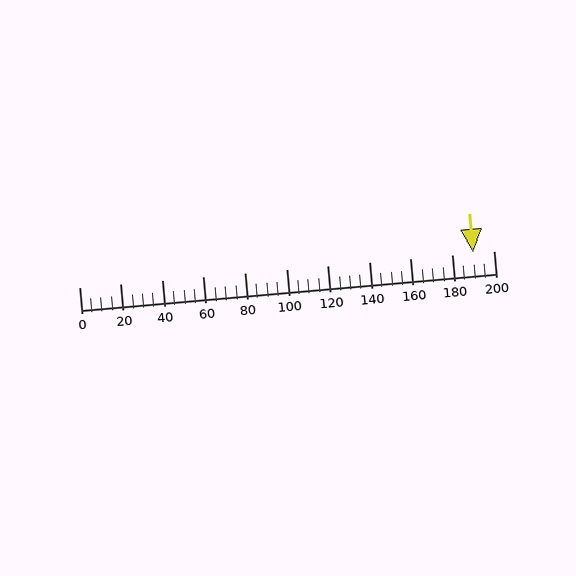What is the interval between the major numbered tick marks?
The major tick marks are spaced 20 units apart.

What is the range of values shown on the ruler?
The ruler shows values from 0 to 200.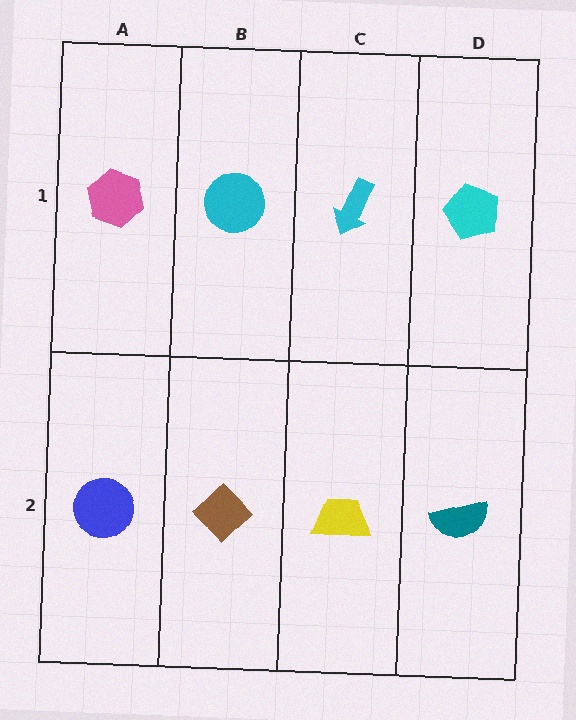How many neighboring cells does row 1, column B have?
3.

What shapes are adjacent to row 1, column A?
A blue circle (row 2, column A), a cyan circle (row 1, column B).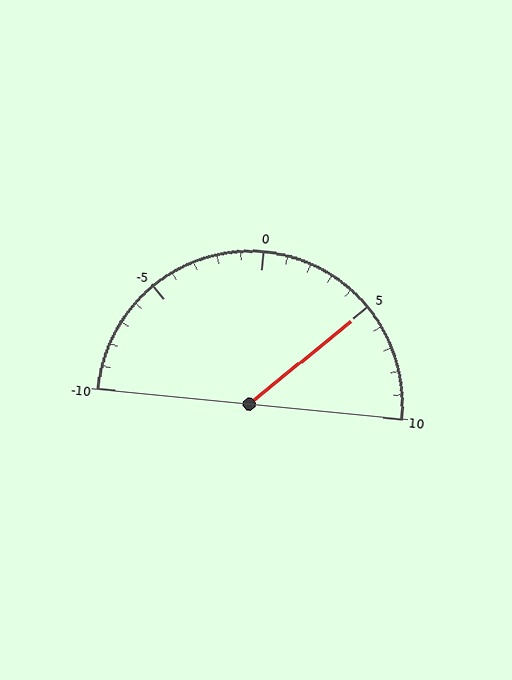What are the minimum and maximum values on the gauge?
The gauge ranges from -10 to 10.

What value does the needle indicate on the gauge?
The needle indicates approximately 5.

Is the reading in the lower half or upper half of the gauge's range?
The reading is in the upper half of the range (-10 to 10).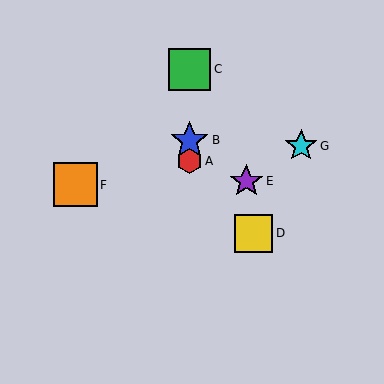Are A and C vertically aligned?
Yes, both are at x≈189.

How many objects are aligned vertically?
3 objects (A, B, C) are aligned vertically.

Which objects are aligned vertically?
Objects A, B, C are aligned vertically.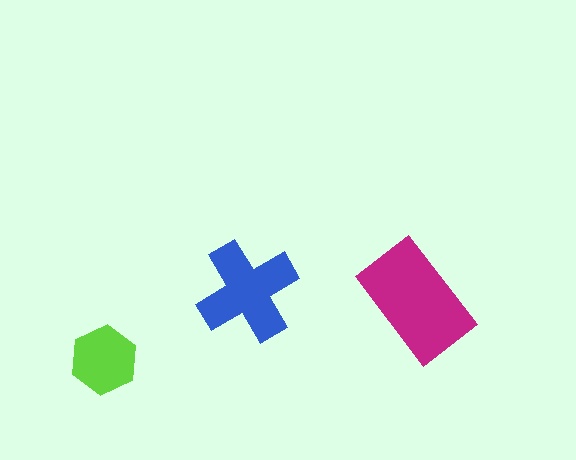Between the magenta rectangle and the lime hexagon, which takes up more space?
The magenta rectangle.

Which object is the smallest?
The lime hexagon.